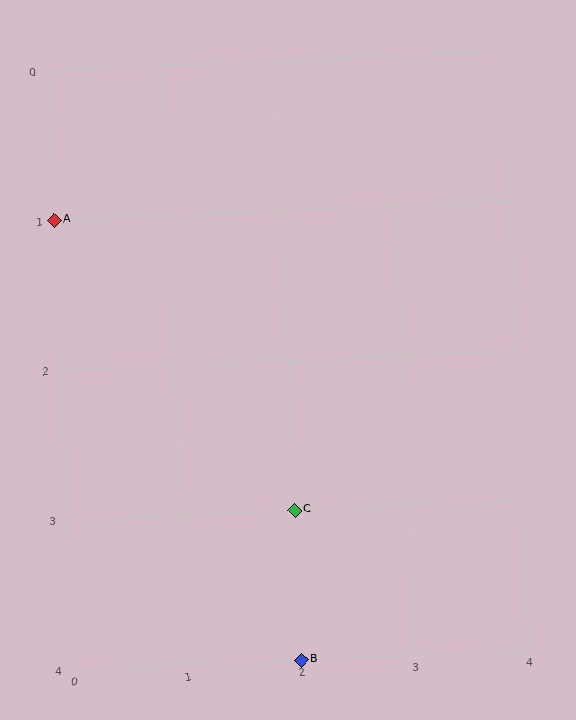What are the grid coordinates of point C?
Point C is at grid coordinates (2, 3).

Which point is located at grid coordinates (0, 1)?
Point A is at (0, 1).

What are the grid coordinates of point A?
Point A is at grid coordinates (0, 1).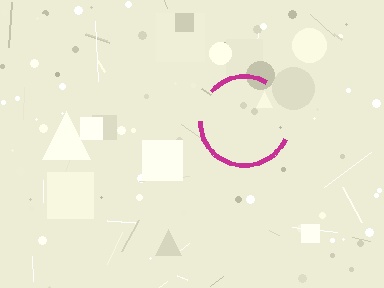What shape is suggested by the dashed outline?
The dashed outline suggests a circle.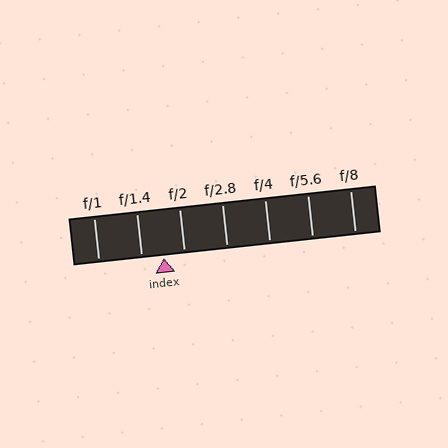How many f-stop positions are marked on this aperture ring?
There are 7 f-stop positions marked.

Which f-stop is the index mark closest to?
The index mark is closest to f/2.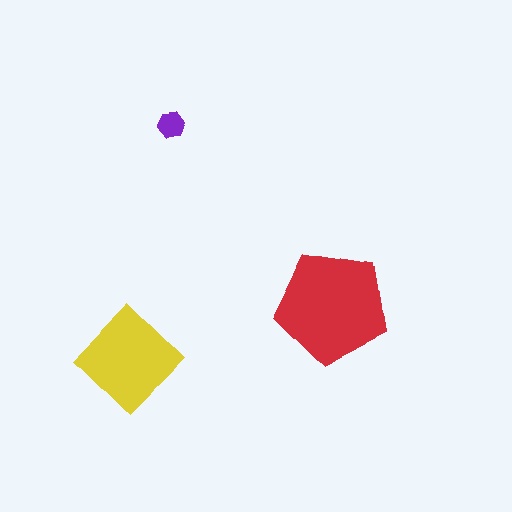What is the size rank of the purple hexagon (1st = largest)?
3rd.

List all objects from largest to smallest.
The red pentagon, the yellow diamond, the purple hexagon.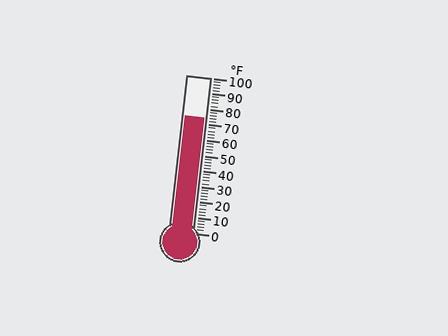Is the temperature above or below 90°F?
The temperature is below 90°F.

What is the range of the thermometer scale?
The thermometer scale ranges from 0°F to 100°F.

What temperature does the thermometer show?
The thermometer shows approximately 74°F.